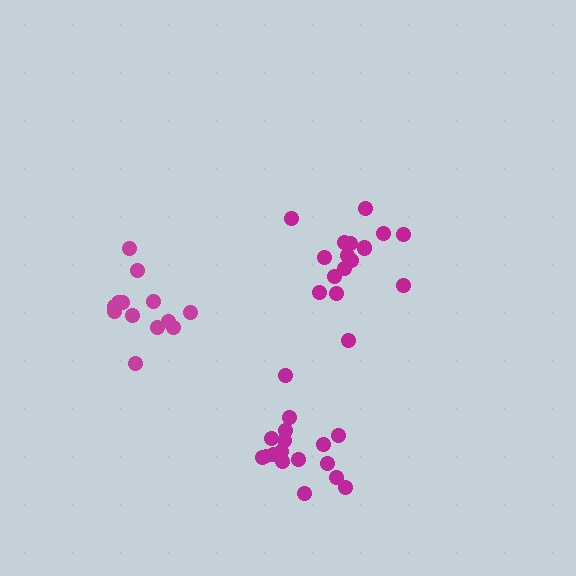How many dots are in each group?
Group 1: 13 dots, Group 2: 17 dots, Group 3: 18 dots (48 total).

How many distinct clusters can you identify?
There are 3 distinct clusters.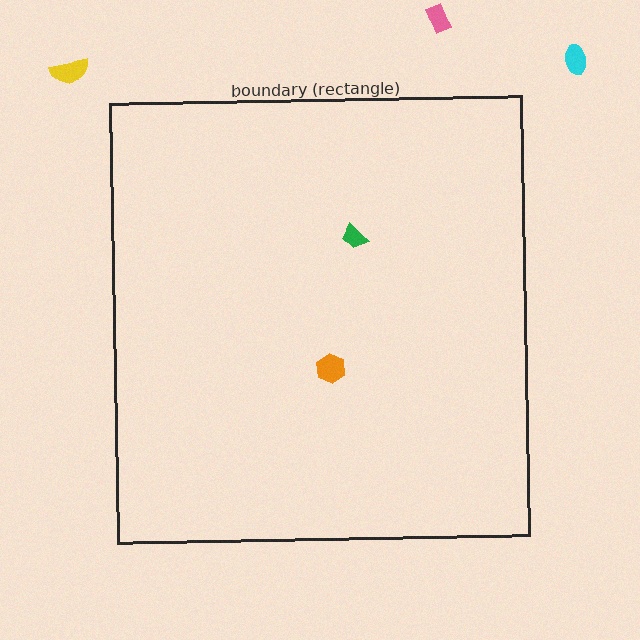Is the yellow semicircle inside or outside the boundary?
Outside.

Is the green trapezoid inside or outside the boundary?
Inside.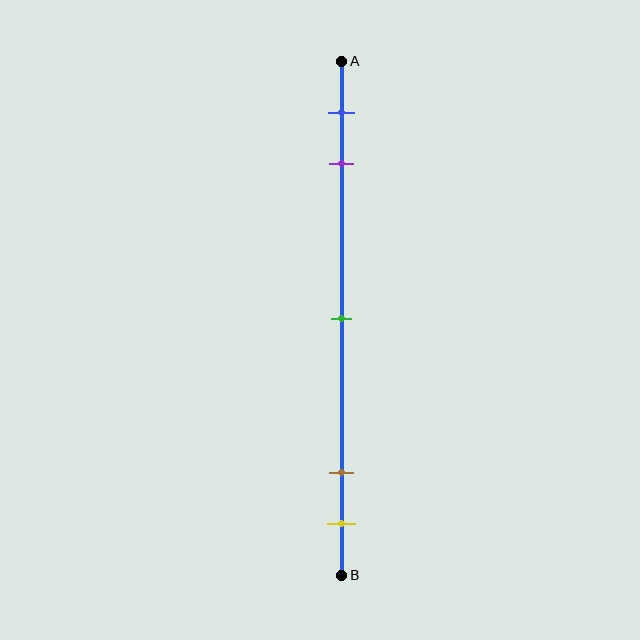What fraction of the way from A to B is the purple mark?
The purple mark is approximately 20% (0.2) of the way from A to B.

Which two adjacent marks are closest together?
The brown and yellow marks are the closest adjacent pair.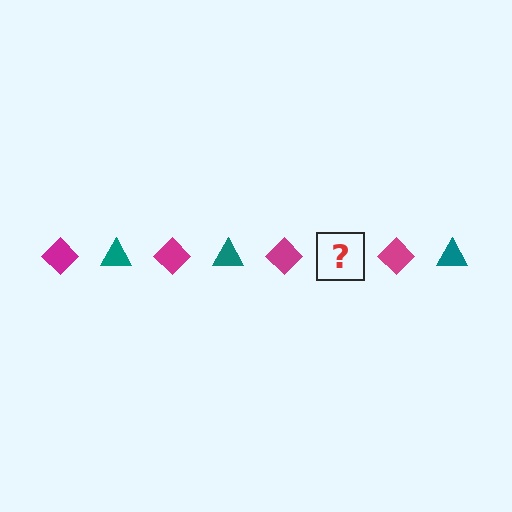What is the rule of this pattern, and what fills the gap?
The rule is that the pattern alternates between magenta diamond and teal triangle. The gap should be filled with a teal triangle.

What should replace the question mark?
The question mark should be replaced with a teal triangle.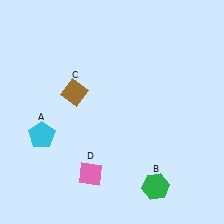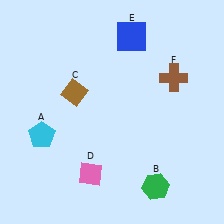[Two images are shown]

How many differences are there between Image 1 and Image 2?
There are 2 differences between the two images.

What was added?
A blue square (E), a brown cross (F) were added in Image 2.